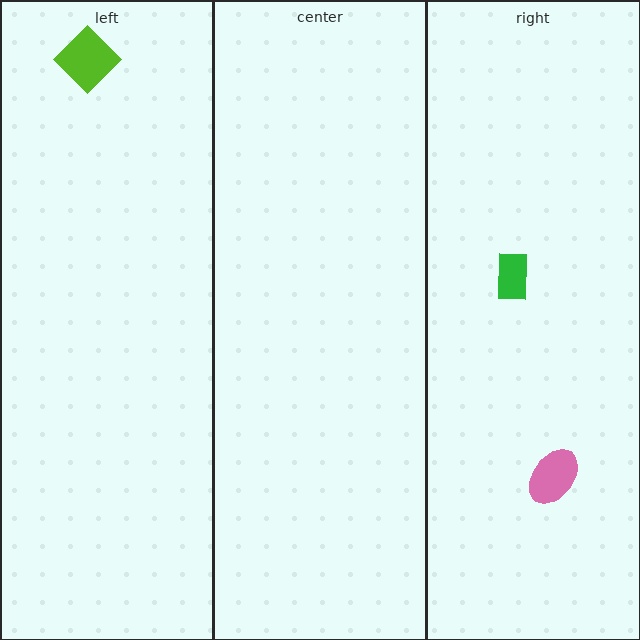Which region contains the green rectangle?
The right region.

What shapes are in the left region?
The lime diamond.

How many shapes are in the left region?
1.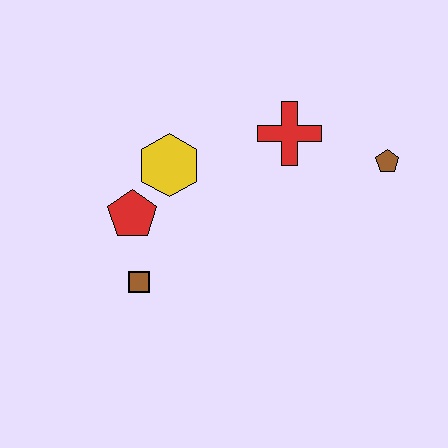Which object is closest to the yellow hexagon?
The red pentagon is closest to the yellow hexagon.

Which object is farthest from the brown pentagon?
The brown square is farthest from the brown pentagon.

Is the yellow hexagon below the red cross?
Yes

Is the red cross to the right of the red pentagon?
Yes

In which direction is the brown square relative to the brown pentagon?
The brown square is to the left of the brown pentagon.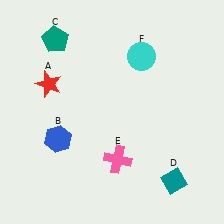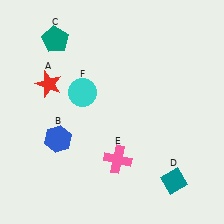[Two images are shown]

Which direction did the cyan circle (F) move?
The cyan circle (F) moved left.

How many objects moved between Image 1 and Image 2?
1 object moved between the two images.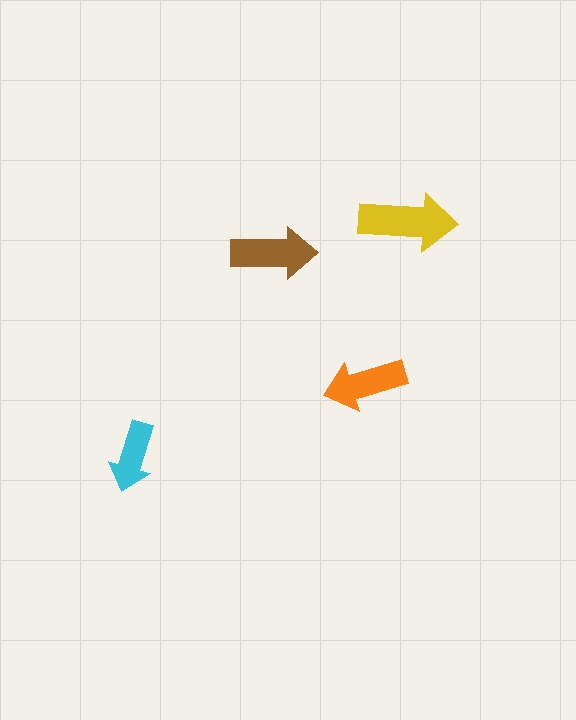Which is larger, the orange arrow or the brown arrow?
The brown one.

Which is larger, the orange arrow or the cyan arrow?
The orange one.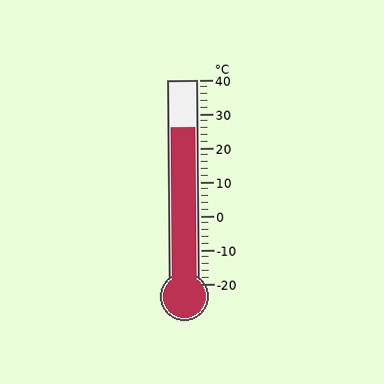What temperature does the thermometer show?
The thermometer shows approximately 26°C.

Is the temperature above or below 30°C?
The temperature is below 30°C.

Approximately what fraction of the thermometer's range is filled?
The thermometer is filled to approximately 75% of its range.